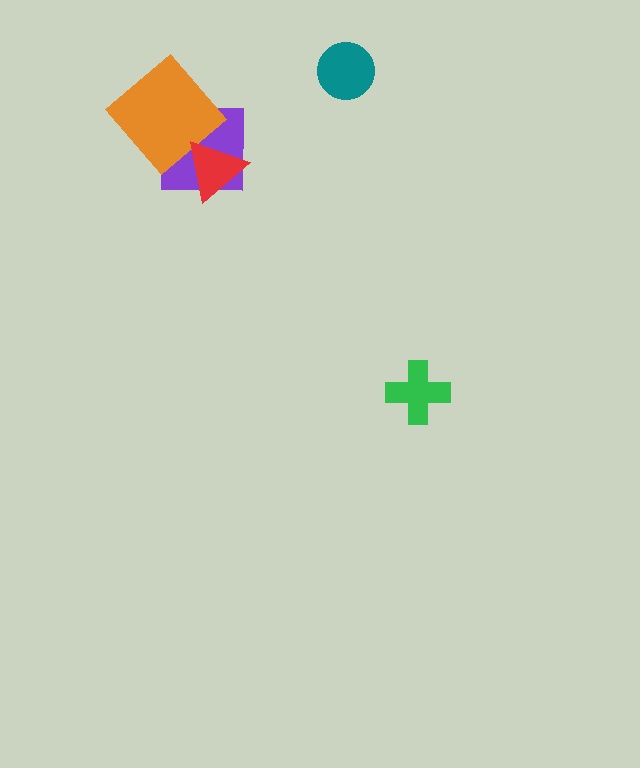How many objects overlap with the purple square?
2 objects overlap with the purple square.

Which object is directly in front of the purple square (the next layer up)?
The orange diamond is directly in front of the purple square.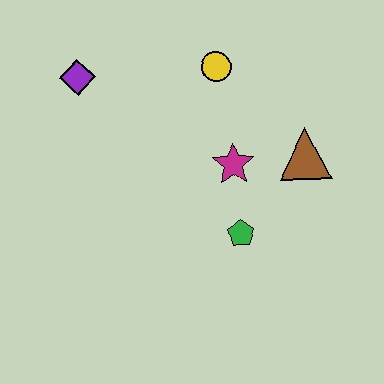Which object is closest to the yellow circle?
The magenta star is closest to the yellow circle.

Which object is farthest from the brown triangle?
The purple diamond is farthest from the brown triangle.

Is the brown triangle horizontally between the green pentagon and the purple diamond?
No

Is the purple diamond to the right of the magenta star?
No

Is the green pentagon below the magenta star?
Yes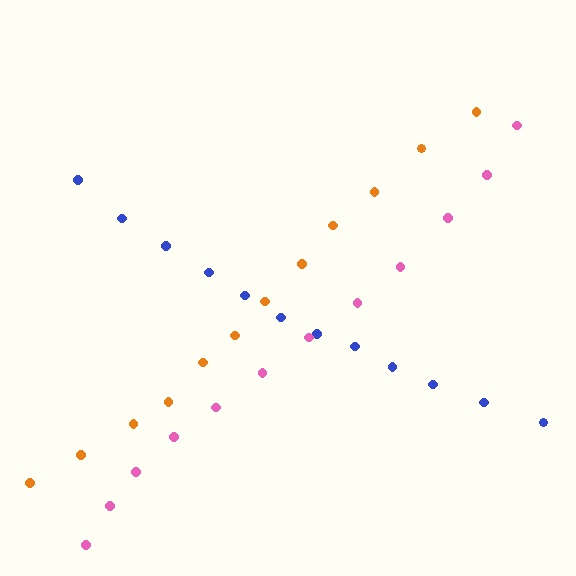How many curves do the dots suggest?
There are 3 distinct paths.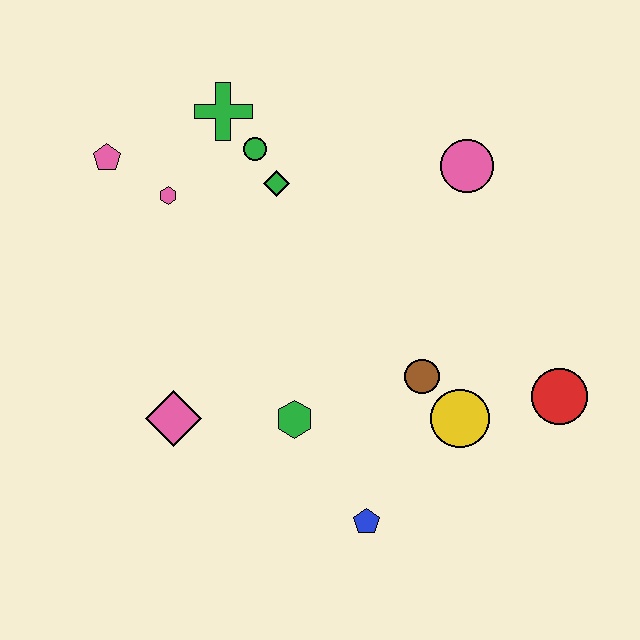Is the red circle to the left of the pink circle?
No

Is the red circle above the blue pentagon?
Yes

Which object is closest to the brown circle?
The yellow circle is closest to the brown circle.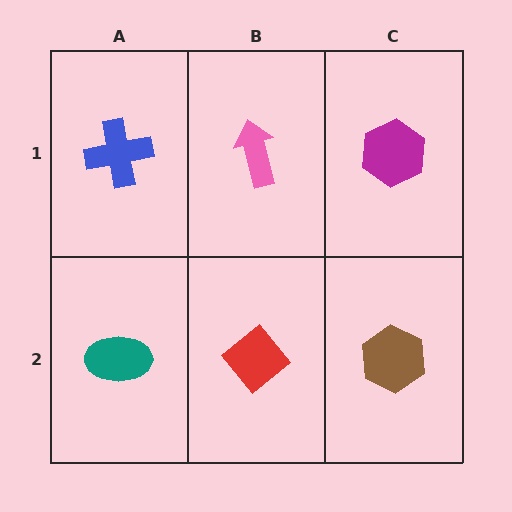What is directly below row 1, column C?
A brown hexagon.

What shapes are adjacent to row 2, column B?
A pink arrow (row 1, column B), a teal ellipse (row 2, column A), a brown hexagon (row 2, column C).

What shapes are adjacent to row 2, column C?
A magenta hexagon (row 1, column C), a red diamond (row 2, column B).